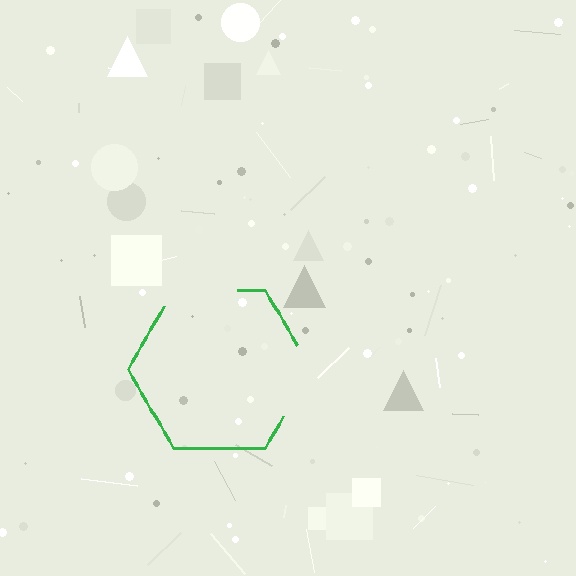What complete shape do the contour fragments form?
The contour fragments form a hexagon.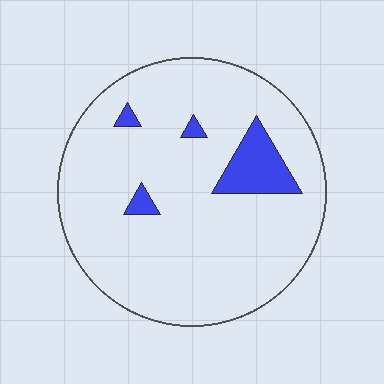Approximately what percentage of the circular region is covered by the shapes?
Approximately 10%.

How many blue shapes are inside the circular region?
4.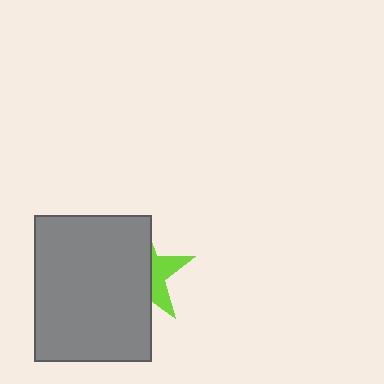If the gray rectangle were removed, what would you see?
You would see the complete lime star.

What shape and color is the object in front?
The object in front is a gray rectangle.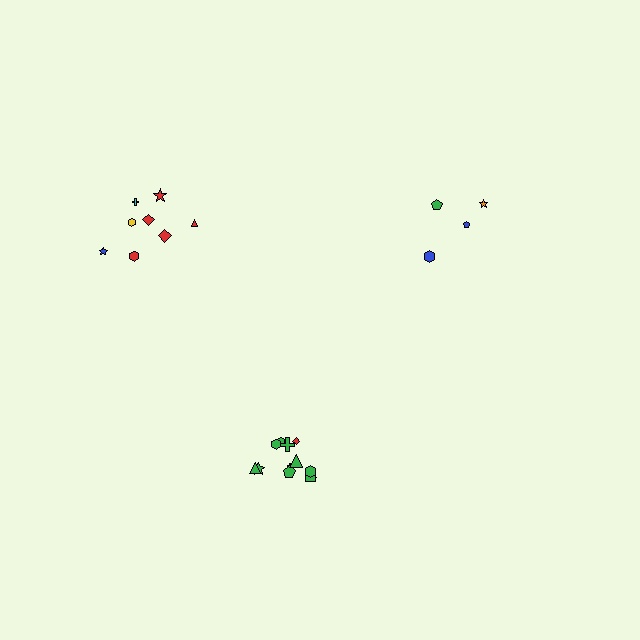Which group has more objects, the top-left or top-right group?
The top-left group.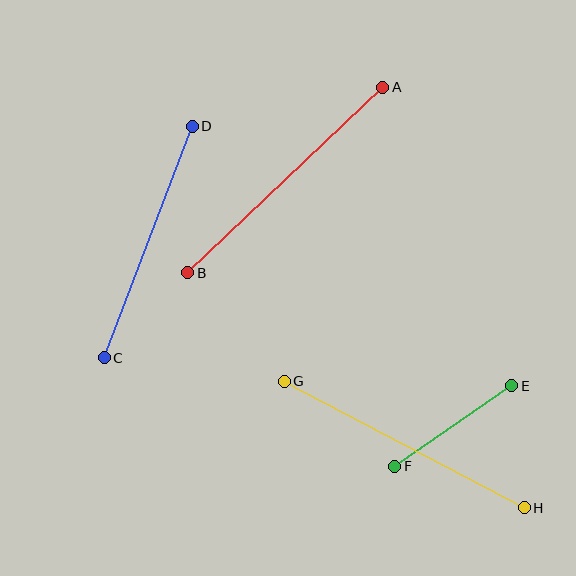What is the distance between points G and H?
The distance is approximately 271 pixels.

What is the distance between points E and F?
The distance is approximately 142 pixels.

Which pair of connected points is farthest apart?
Points G and H are farthest apart.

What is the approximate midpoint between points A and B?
The midpoint is at approximately (285, 180) pixels.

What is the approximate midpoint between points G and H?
The midpoint is at approximately (404, 444) pixels.